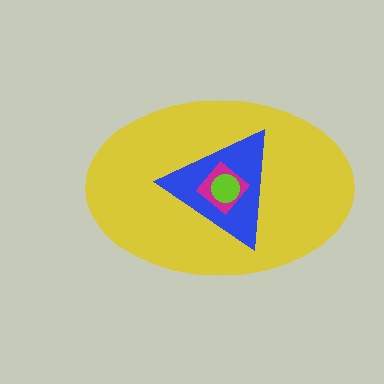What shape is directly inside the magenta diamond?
The lime circle.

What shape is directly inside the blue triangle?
The magenta diamond.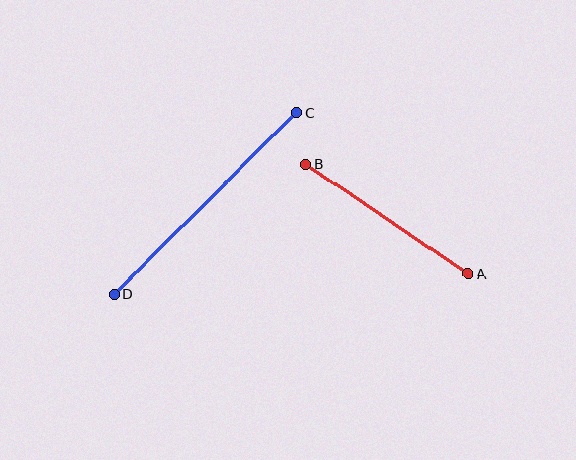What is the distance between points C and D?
The distance is approximately 257 pixels.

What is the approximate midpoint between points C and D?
The midpoint is at approximately (205, 204) pixels.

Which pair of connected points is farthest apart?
Points C and D are farthest apart.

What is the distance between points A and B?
The distance is approximately 196 pixels.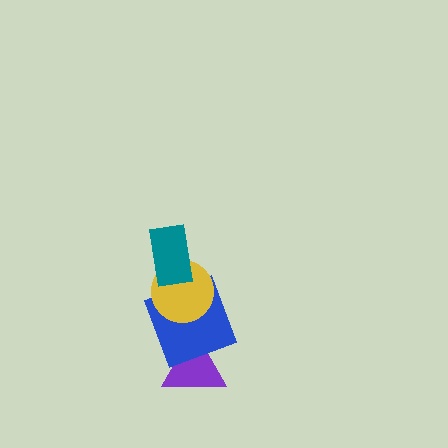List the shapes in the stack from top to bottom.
From top to bottom: the teal rectangle, the yellow circle, the blue square, the purple triangle.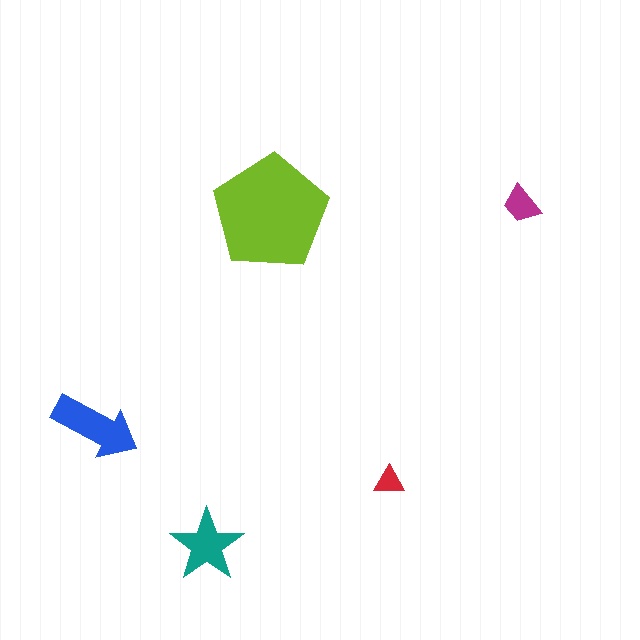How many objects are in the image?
There are 5 objects in the image.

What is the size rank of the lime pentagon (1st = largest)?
1st.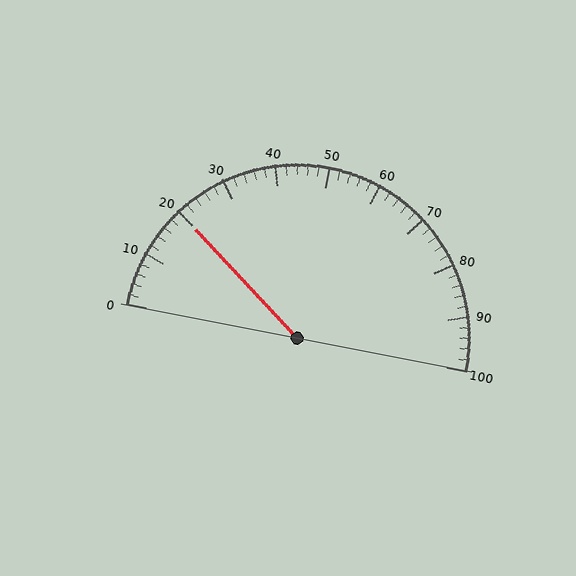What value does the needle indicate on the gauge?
The needle indicates approximately 20.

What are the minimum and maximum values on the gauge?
The gauge ranges from 0 to 100.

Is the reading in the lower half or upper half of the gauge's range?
The reading is in the lower half of the range (0 to 100).